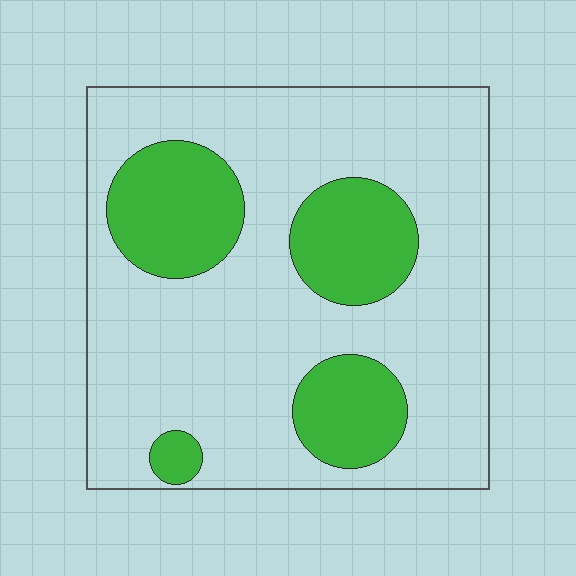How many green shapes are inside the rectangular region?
4.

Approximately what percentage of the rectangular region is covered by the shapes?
Approximately 25%.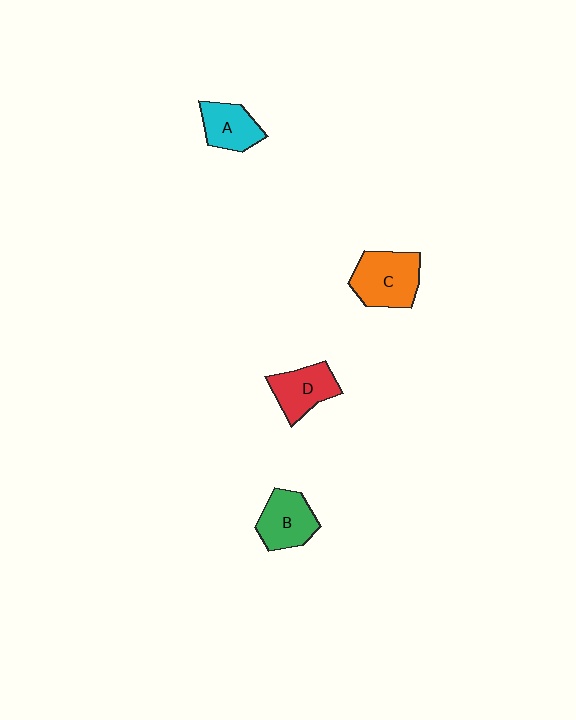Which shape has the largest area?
Shape C (orange).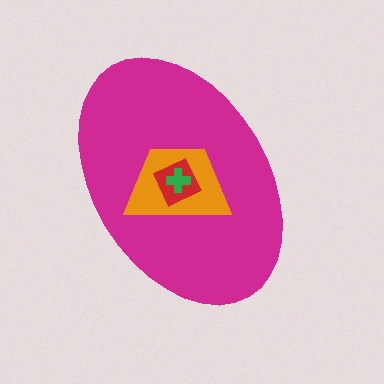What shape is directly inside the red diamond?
The green cross.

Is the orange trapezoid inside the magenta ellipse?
Yes.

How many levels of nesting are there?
4.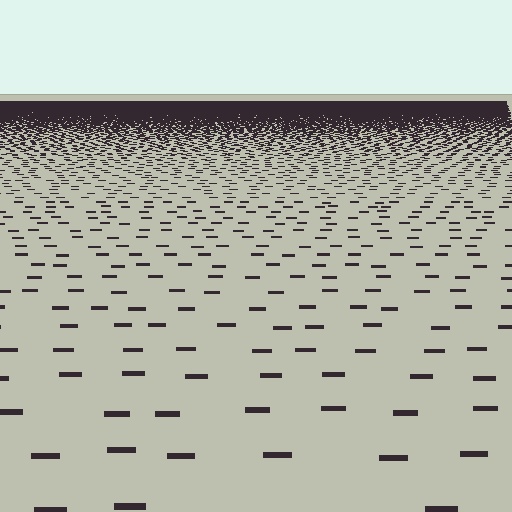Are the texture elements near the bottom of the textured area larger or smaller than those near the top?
Larger. Near the bottom, elements are closer to the viewer and appear at a bigger on-screen size.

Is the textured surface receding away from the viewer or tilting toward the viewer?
The surface is receding away from the viewer. Texture elements get smaller and denser toward the top.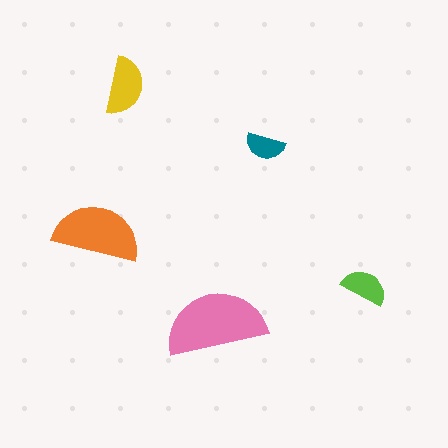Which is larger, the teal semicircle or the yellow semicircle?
The yellow one.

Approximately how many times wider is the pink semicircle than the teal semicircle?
About 2.5 times wider.